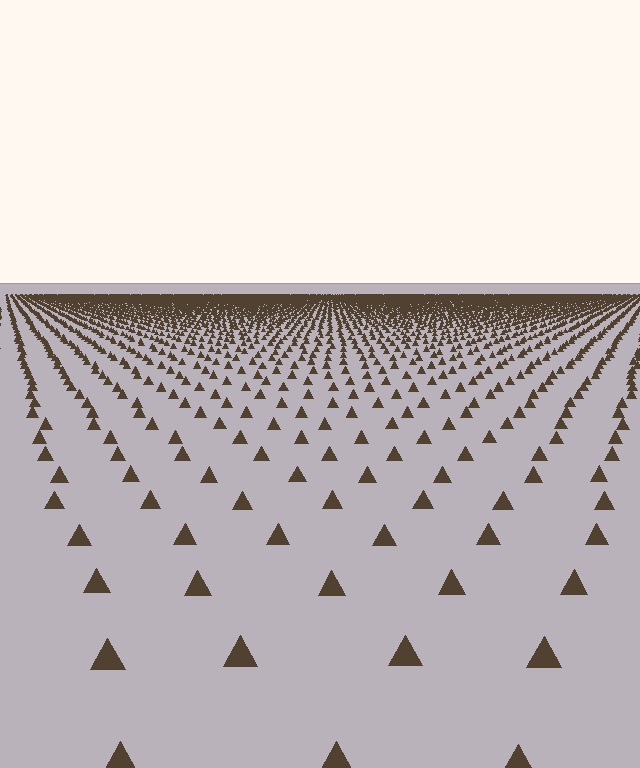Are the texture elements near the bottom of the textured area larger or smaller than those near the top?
Larger. Near the bottom, elements are closer to the viewer and appear at a bigger on-screen size.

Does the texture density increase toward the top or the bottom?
Density increases toward the top.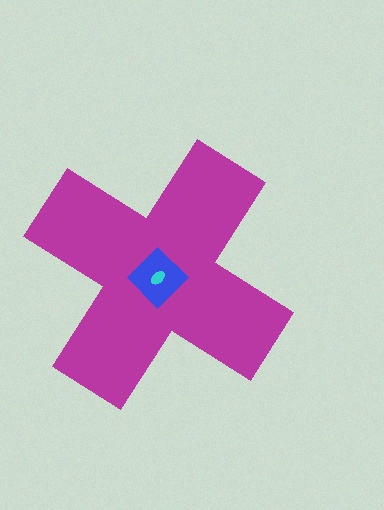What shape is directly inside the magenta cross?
The blue diamond.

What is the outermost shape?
The magenta cross.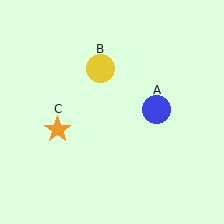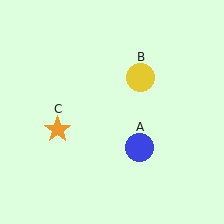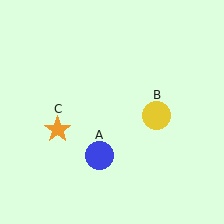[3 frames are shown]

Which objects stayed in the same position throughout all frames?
Orange star (object C) remained stationary.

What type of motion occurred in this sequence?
The blue circle (object A), yellow circle (object B) rotated clockwise around the center of the scene.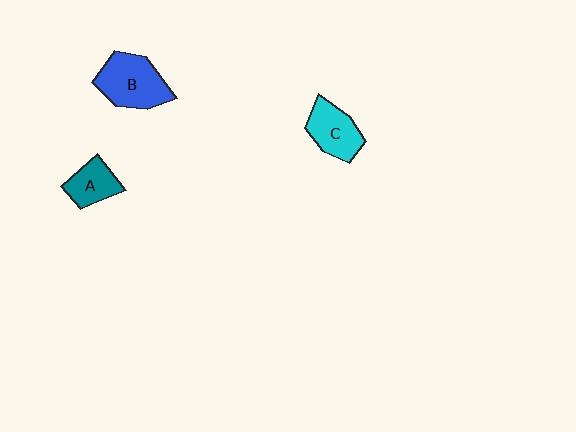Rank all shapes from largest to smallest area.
From largest to smallest: B (blue), C (cyan), A (teal).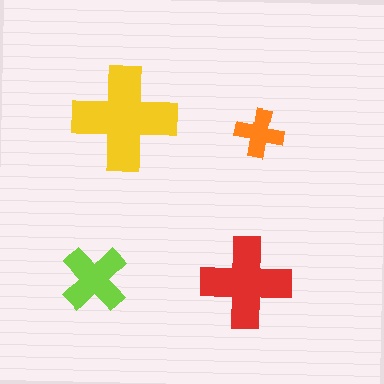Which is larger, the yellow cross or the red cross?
The yellow one.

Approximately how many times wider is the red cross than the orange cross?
About 2 times wider.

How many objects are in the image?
There are 4 objects in the image.